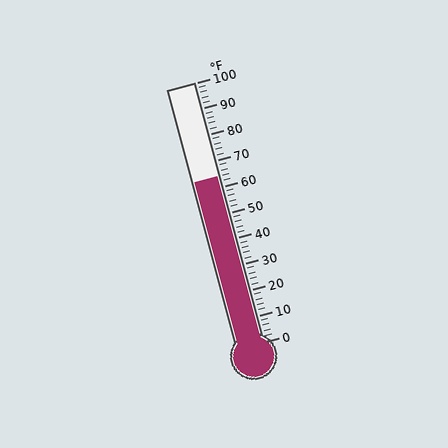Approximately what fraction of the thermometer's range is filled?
The thermometer is filled to approximately 65% of its range.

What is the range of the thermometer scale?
The thermometer scale ranges from 0°F to 100°F.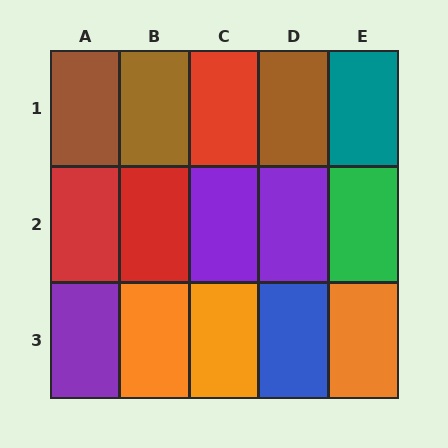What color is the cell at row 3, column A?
Purple.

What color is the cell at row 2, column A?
Red.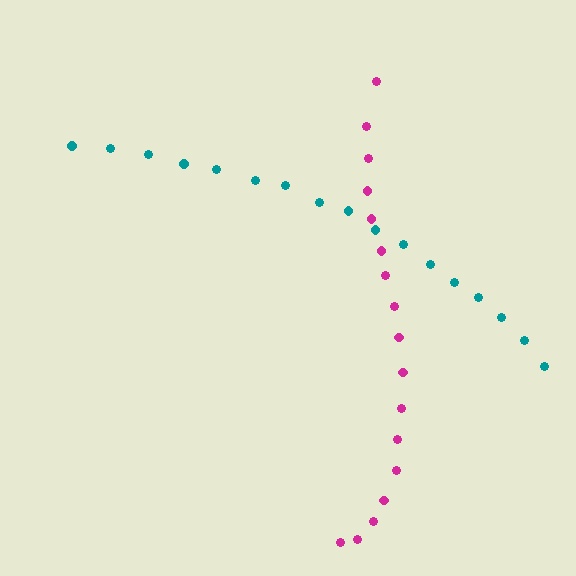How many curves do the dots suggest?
There are 2 distinct paths.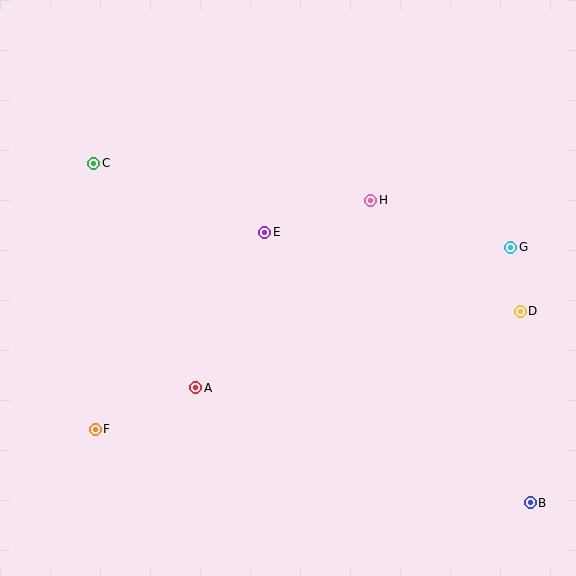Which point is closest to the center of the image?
Point E at (265, 232) is closest to the center.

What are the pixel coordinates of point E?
Point E is at (265, 232).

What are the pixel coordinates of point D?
Point D is at (520, 311).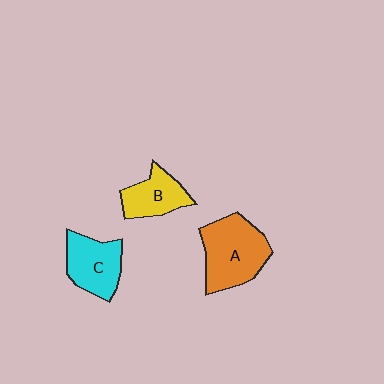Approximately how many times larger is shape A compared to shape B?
Approximately 1.7 times.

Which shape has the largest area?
Shape A (orange).